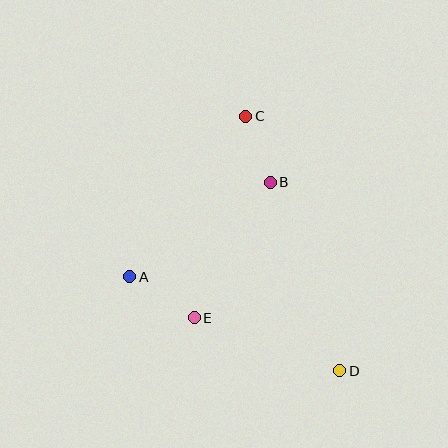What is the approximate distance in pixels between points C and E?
The distance between C and E is approximately 208 pixels.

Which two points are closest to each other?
Points B and C are closest to each other.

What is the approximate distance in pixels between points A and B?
The distance between A and B is approximately 169 pixels.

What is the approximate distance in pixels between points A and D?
The distance between A and D is approximately 230 pixels.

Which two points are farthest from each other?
Points C and D are farthest from each other.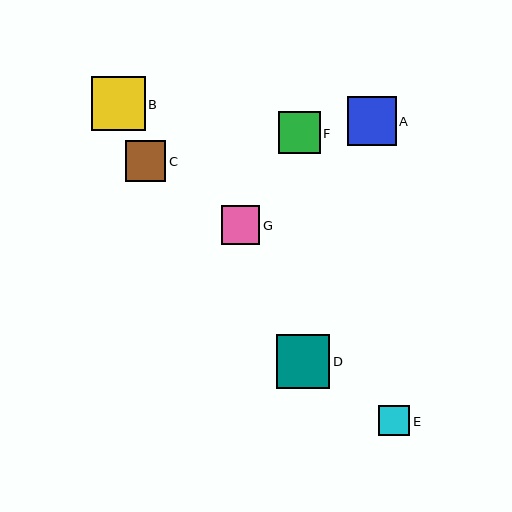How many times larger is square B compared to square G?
Square B is approximately 1.4 times the size of square G.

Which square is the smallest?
Square E is the smallest with a size of approximately 31 pixels.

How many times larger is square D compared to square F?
Square D is approximately 1.3 times the size of square F.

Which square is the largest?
Square D is the largest with a size of approximately 54 pixels.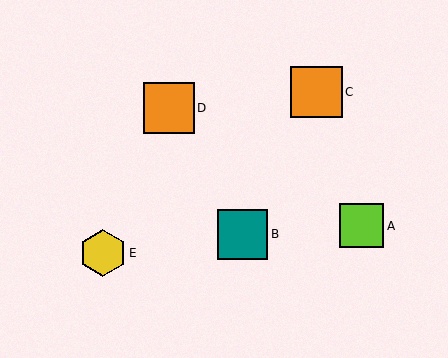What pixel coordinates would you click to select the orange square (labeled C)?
Click at (317, 92) to select the orange square C.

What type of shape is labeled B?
Shape B is a teal square.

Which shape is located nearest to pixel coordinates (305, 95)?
The orange square (labeled C) at (317, 92) is nearest to that location.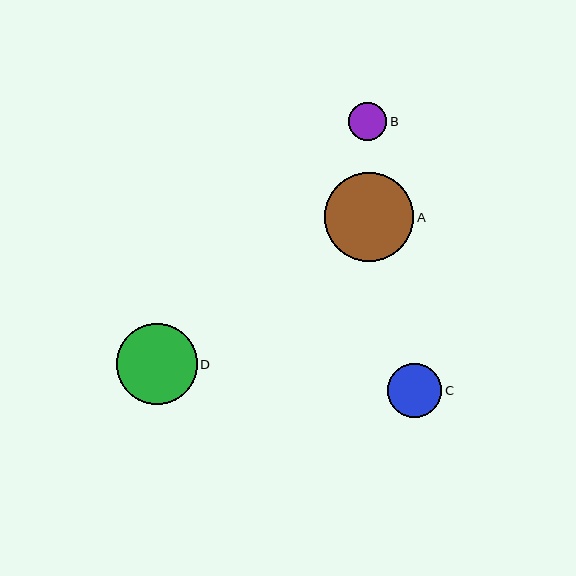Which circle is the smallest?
Circle B is the smallest with a size of approximately 39 pixels.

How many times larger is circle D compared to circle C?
Circle D is approximately 1.5 times the size of circle C.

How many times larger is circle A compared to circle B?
Circle A is approximately 2.3 times the size of circle B.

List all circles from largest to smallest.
From largest to smallest: A, D, C, B.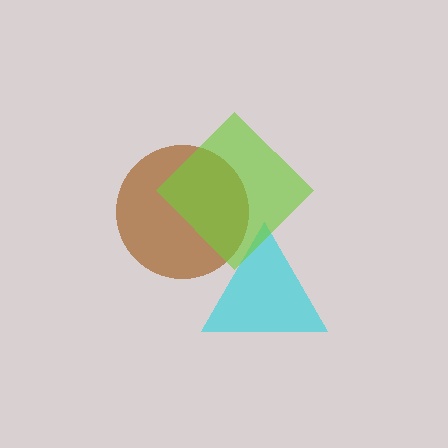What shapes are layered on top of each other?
The layered shapes are: a brown circle, a cyan triangle, a lime diamond.